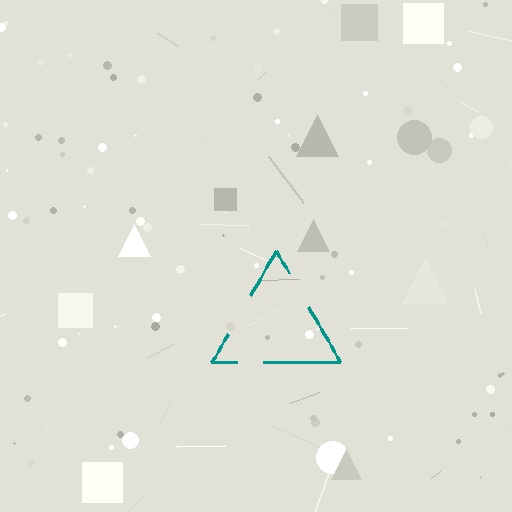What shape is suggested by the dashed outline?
The dashed outline suggests a triangle.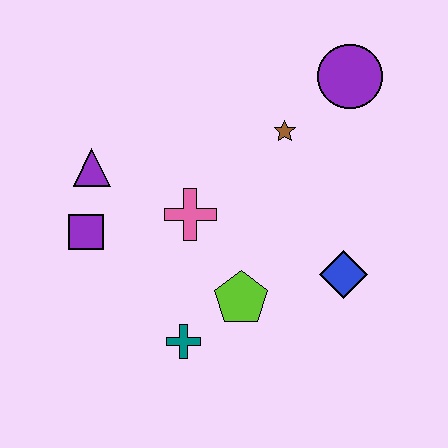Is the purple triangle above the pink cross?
Yes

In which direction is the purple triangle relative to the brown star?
The purple triangle is to the left of the brown star.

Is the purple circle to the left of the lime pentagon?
No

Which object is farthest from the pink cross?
The purple circle is farthest from the pink cross.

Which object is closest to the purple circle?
The brown star is closest to the purple circle.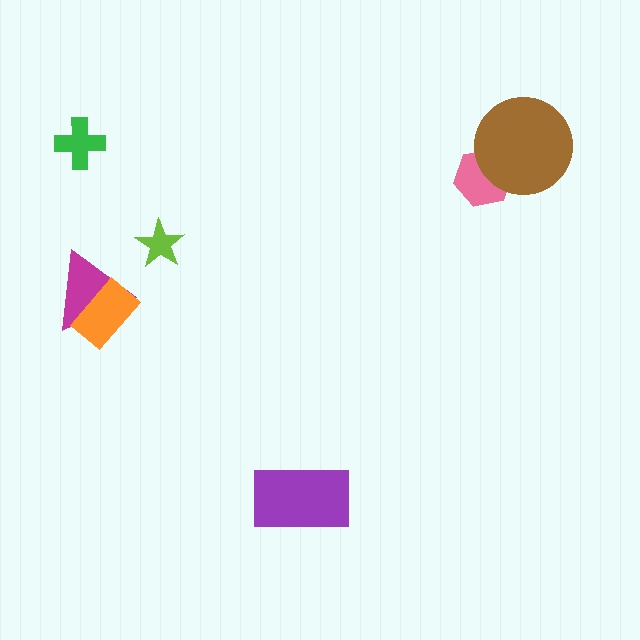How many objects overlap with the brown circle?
1 object overlaps with the brown circle.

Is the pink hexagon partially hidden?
Yes, it is partially covered by another shape.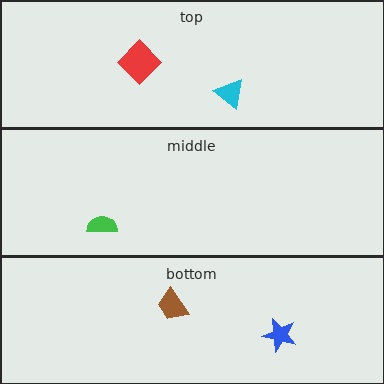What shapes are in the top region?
The cyan triangle, the red diamond.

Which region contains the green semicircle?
The middle region.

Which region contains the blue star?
The bottom region.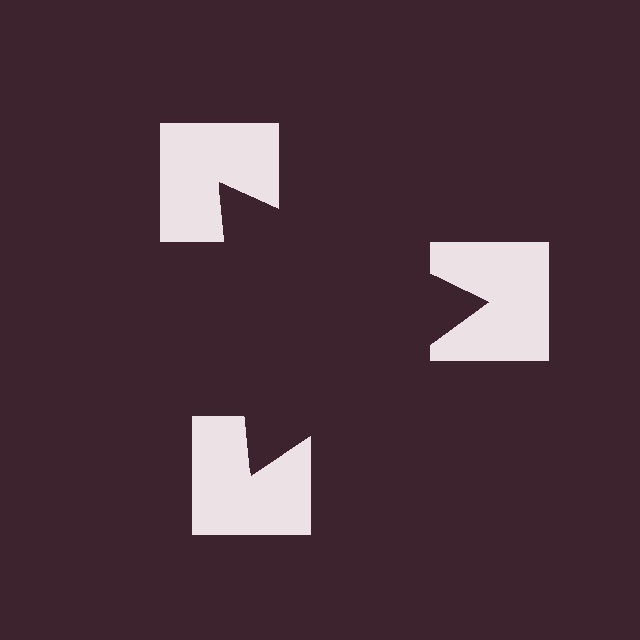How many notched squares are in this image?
There are 3 — one at each vertex of the illusory triangle.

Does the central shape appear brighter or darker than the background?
It typically appears slightly darker than the background, even though no actual brightness change is drawn.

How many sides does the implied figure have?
3 sides.